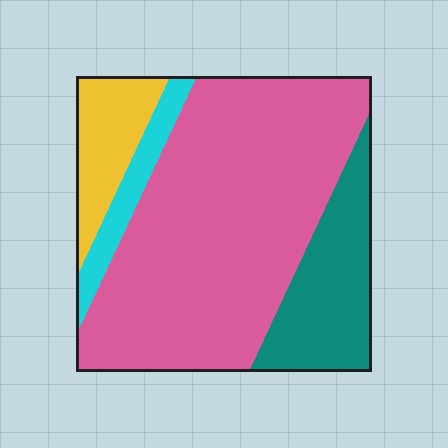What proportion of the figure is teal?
Teal takes up about one fifth (1/5) of the figure.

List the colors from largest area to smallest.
From largest to smallest: pink, teal, yellow, cyan.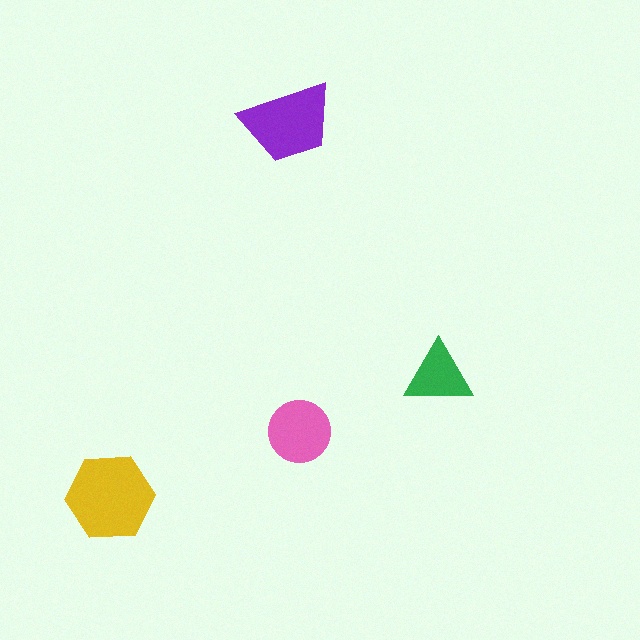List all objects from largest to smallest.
The yellow hexagon, the purple trapezoid, the pink circle, the green triangle.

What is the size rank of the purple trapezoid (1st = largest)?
2nd.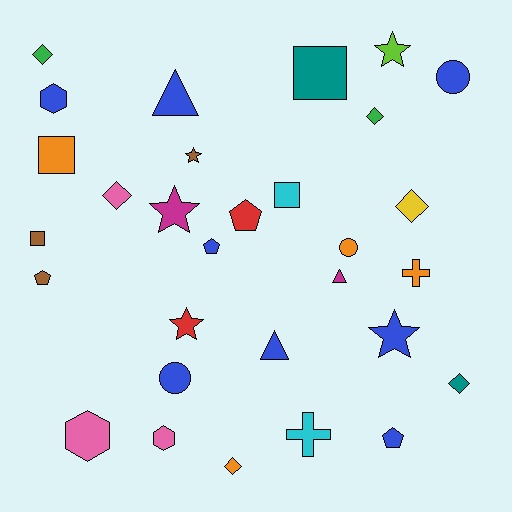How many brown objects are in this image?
There are 3 brown objects.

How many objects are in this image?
There are 30 objects.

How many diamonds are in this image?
There are 6 diamonds.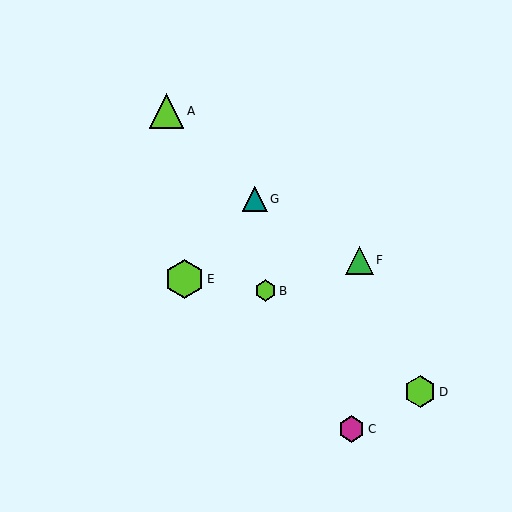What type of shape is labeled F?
Shape F is a green triangle.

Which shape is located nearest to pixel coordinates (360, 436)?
The magenta hexagon (labeled C) at (352, 429) is nearest to that location.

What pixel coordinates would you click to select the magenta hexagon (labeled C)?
Click at (352, 429) to select the magenta hexagon C.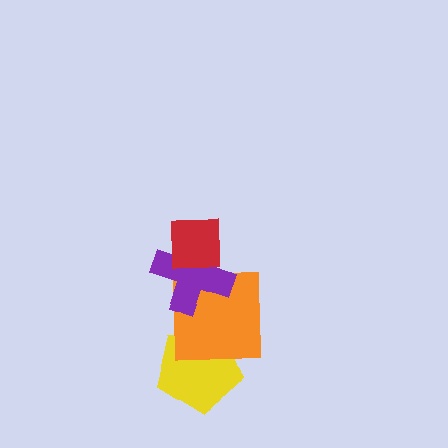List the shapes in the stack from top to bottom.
From top to bottom: the red square, the purple cross, the orange square, the yellow pentagon.